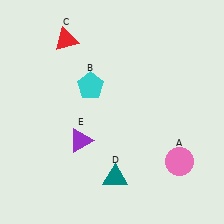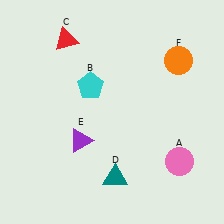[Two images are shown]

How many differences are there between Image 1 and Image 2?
There is 1 difference between the two images.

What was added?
An orange circle (F) was added in Image 2.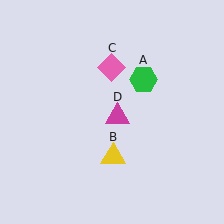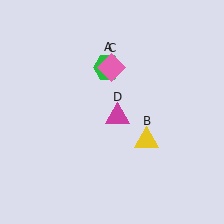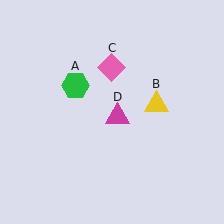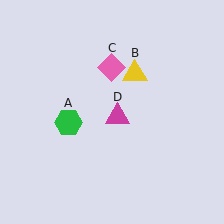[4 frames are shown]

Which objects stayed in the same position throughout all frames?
Pink diamond (object C) and magenta triangle (object D) remained stationary.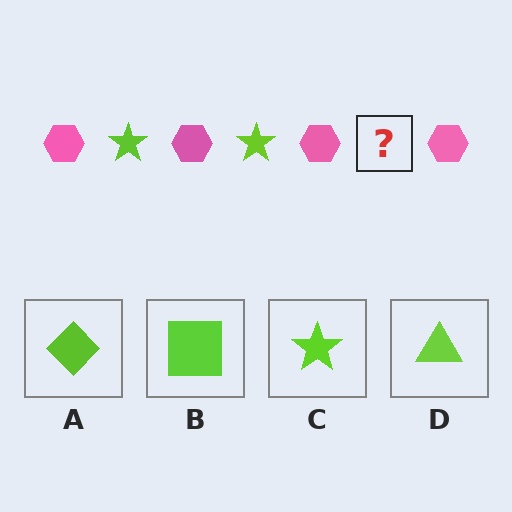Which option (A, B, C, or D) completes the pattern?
C.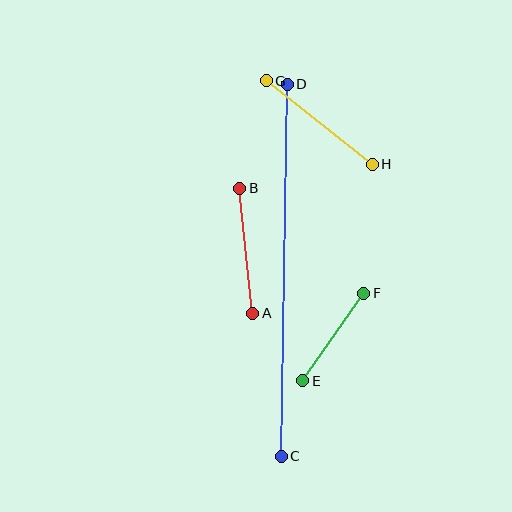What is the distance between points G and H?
The distance is approximately 135 pixels.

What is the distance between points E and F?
The distance is approximately 107 pixels.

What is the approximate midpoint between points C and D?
The midpoint is at approximately (284, 270) pixels.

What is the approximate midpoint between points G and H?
The midpoint is at approximately (319, 122) pixels.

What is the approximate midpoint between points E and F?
The midpoint is at approximately (333, 337) pixels.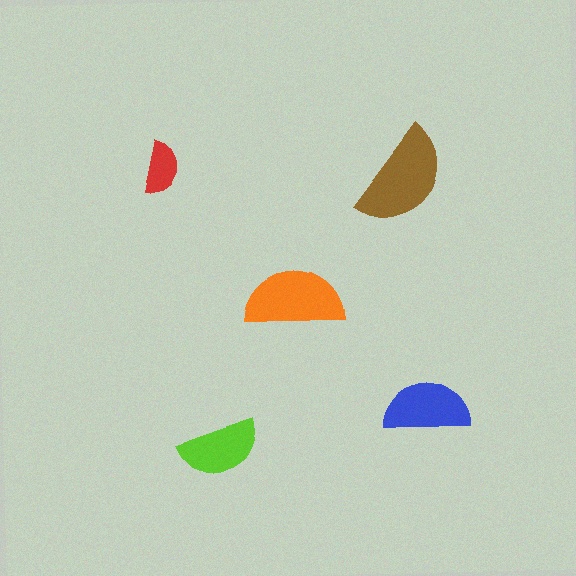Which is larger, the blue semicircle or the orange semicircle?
The orange one.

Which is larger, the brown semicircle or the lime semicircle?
The brown one.